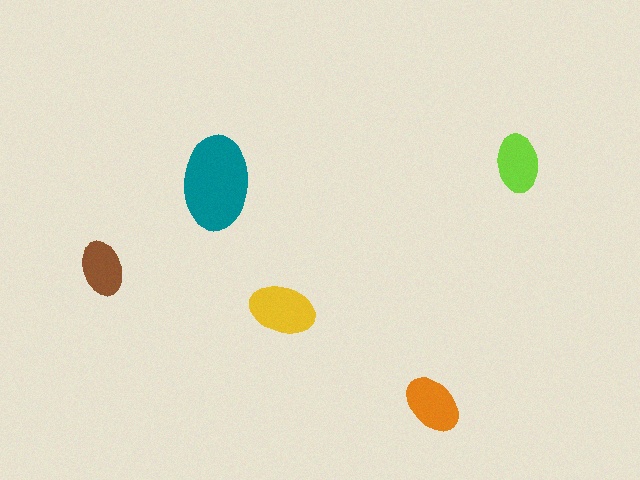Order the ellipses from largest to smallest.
the teal one, the yellow one, the orange one, the lime one, the brown one.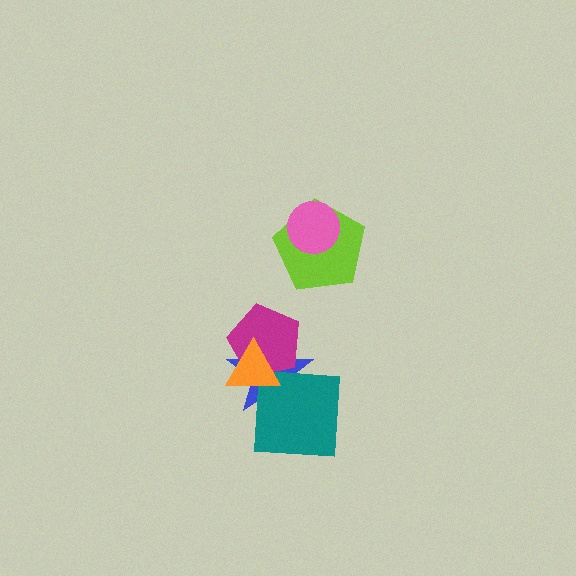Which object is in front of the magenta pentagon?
The orange triangle is in front of the magenta pentagon.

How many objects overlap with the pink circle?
1 object overlaps with the pink circle.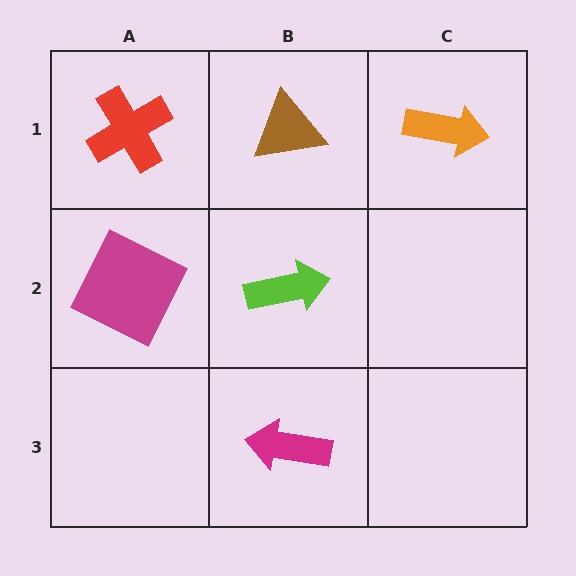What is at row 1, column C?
An orange arrow.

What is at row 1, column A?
A red cross.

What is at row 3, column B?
A magenta arrow.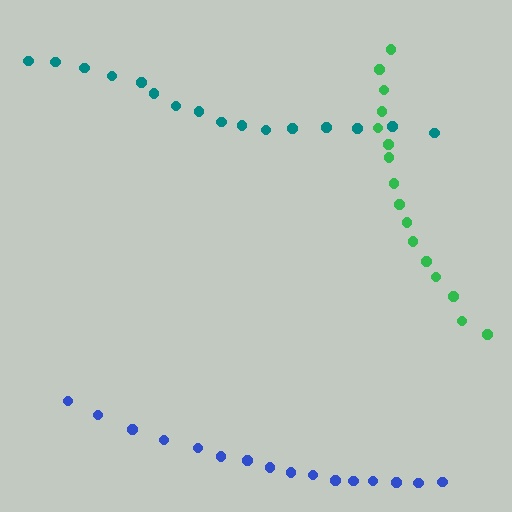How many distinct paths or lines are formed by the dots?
There are 3 distinct paths.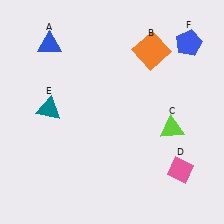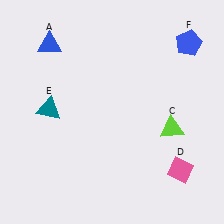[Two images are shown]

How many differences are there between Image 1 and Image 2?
There is 1 difference between the two images.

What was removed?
The orange square (B) was removed in Image 2.